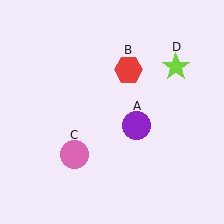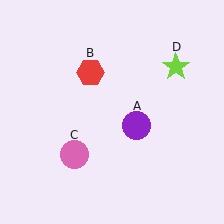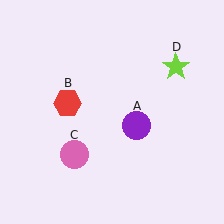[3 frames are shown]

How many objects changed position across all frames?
1 object changed position: red hexagon (object B).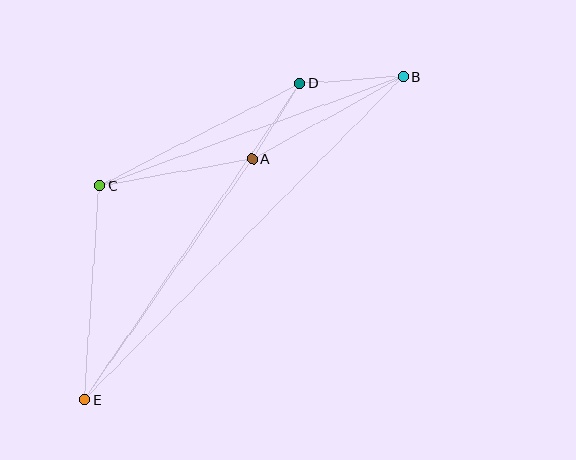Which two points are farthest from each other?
Points B and E are farthest from each other.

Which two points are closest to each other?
Points A and D are closest to each other.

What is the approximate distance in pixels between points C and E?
The distance between C and E is approximately 215 pixels.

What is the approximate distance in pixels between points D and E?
The distance between D and E is approximately 383 pixels.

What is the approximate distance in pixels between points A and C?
The distance between A and C is approximately 155 pixels.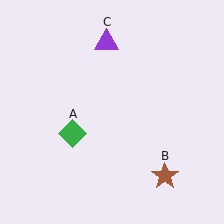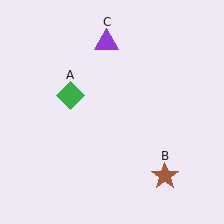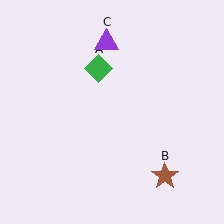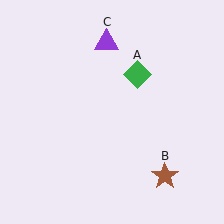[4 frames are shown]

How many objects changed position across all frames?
1 object changed position: green diamond (object A).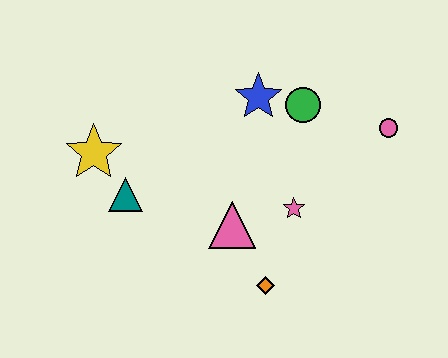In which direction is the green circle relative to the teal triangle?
The green circle is to the right of the teal triangle.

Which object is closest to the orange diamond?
The pink triangle is closest to the orange diamond.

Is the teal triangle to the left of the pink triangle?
Yes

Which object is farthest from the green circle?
The yellow star is farthest from the green circle.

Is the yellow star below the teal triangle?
No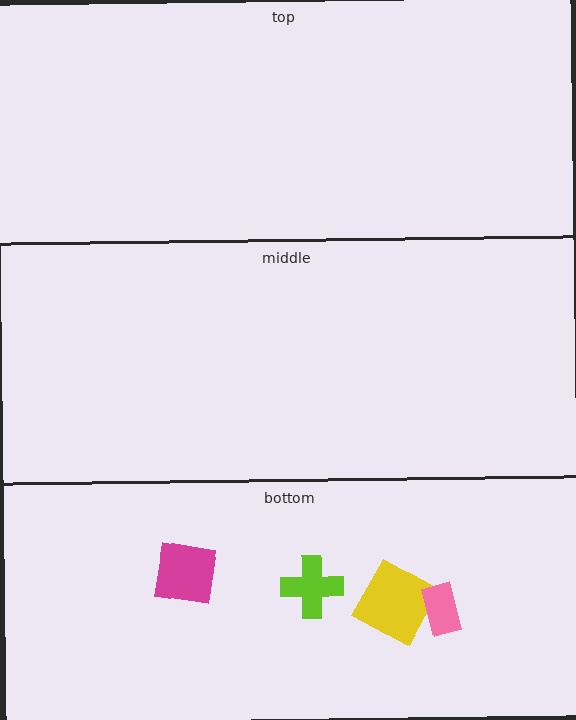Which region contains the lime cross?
The bottom region.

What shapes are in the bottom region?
The yellow square, the magenta square, the lime cross, the pink rectangle.